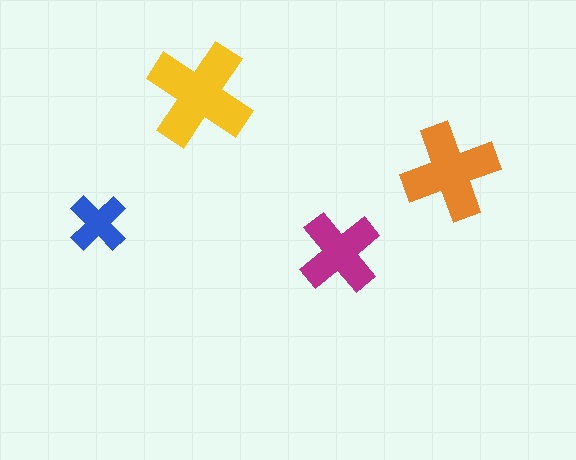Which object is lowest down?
The magenta cross is bottommost.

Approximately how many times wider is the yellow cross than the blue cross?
About 2 times wider.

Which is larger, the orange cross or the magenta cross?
The orange one.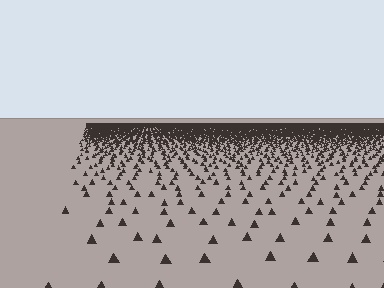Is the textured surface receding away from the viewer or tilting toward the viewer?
The surface is receding away from the viewer. Texture elements get smaller and denser toward the top.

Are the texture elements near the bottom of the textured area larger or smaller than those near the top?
Larger. Near the bottom, elements are closer to the viewer and appear at a bigger on-screen size.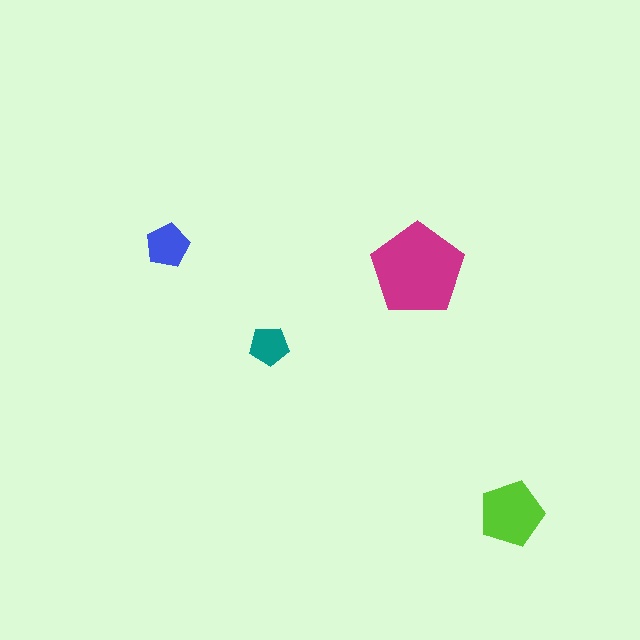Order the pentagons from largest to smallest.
the magenta one, the lime one, the blue one, the teal one.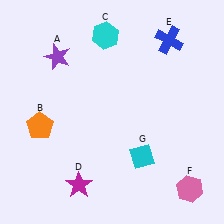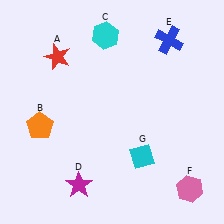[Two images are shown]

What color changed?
The star (A) changed from purple in Image 1 to red in Image 2.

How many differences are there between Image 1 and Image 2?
There is 1 difference between the two images.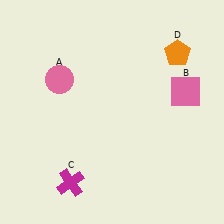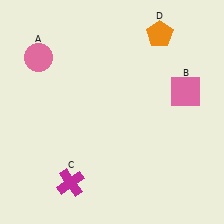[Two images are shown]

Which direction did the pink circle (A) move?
The pink circle (A) moved up.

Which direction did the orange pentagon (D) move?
The orange pentagon (D) moved up.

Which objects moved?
The objects that moved are: the pink circle (A), the orange pentagon (D).